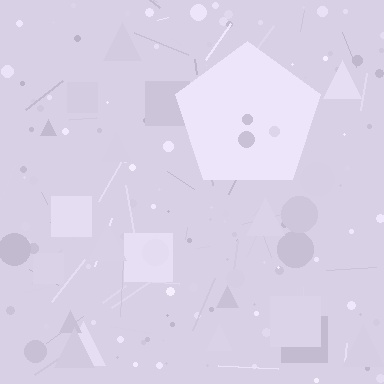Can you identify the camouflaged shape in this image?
The camouflaged shape is a pentagon.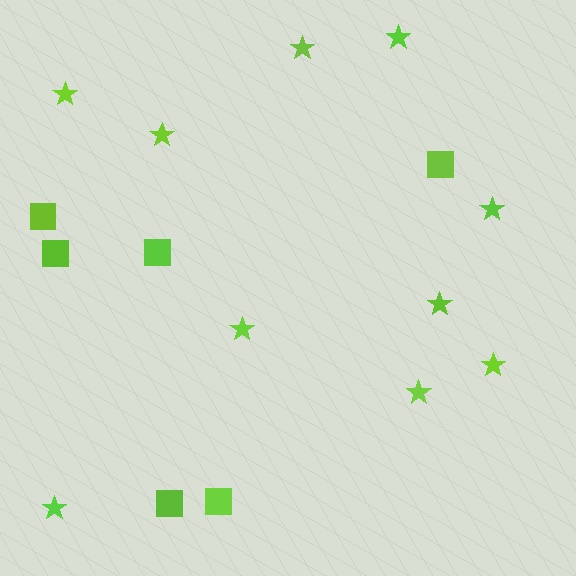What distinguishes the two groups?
There are 2 groups: one group of squares (6) and one group of stars (10).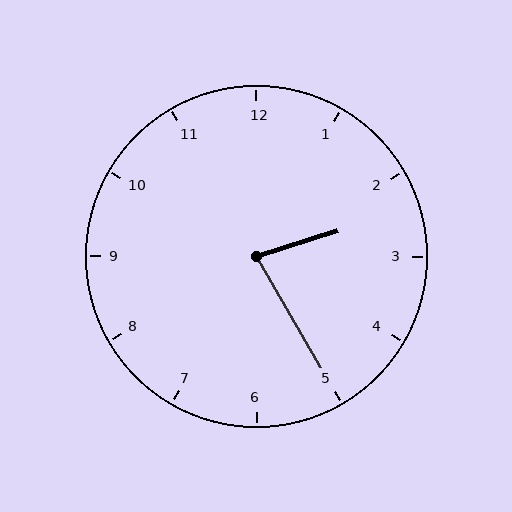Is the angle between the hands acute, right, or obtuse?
It is acute.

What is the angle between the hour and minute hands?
Approximately 78 degrees.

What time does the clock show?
2:25.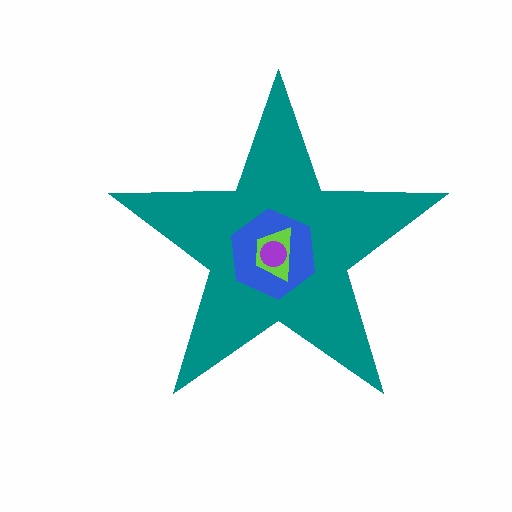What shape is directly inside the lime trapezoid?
The purple circle.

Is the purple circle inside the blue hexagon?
Yes.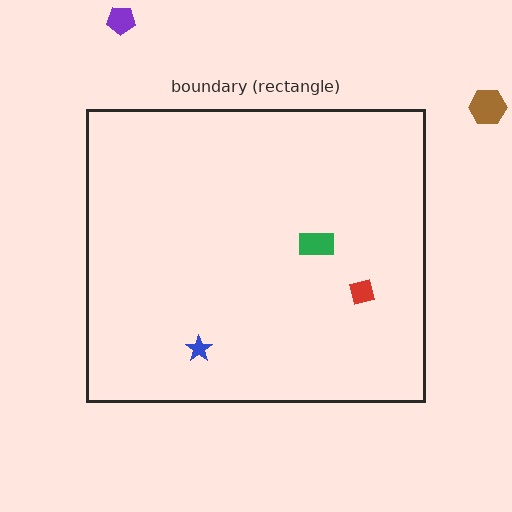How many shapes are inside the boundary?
3 inside, 2 outside.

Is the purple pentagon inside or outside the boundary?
Outside.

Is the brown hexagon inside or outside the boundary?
Outside.